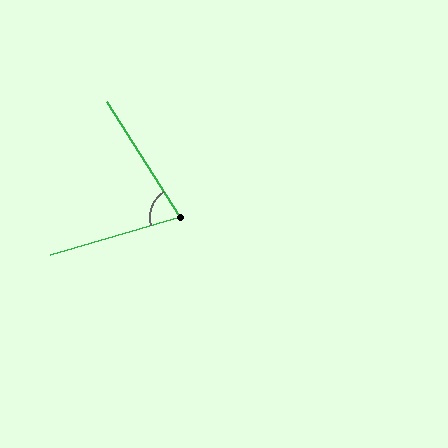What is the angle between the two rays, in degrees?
Approximately 74 degrees.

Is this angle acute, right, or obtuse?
It is acute.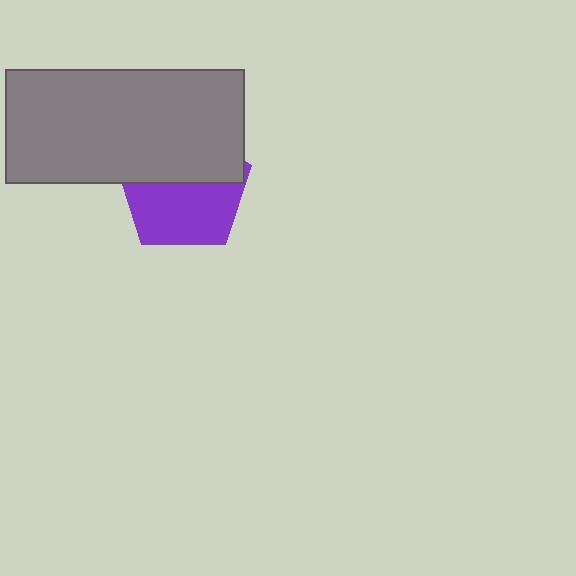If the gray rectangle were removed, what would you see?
You would see the complete purple pentagon.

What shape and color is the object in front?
The object in front is a gray rectangle.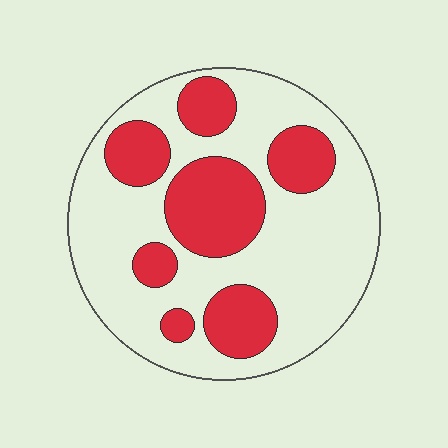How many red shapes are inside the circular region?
7.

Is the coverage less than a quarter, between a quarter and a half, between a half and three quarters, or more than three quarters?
Between a quarter and a half.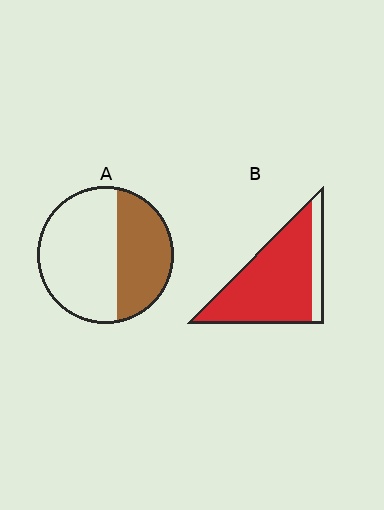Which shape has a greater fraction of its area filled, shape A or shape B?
Shape B.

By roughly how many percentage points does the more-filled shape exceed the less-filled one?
By roughly 45 percentage points (B over A).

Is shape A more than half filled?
No.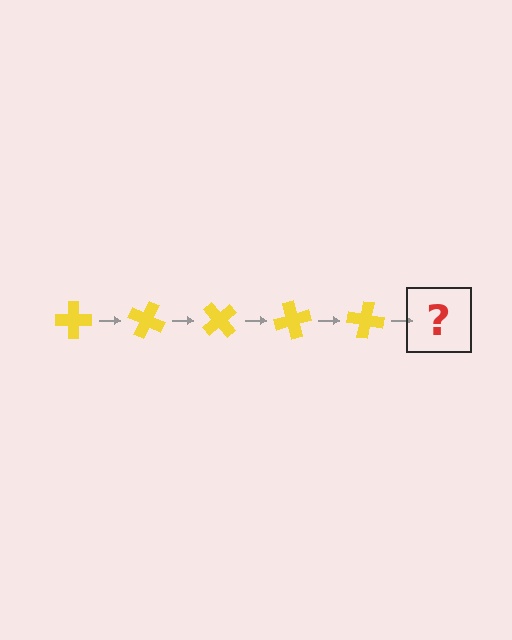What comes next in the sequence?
The next element should be a yellow cross rotated 125 degrees.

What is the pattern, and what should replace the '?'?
The pattern is that the cross rotates 25 degrees each step. The '?' should be a yellow cross rotated 125 degrees.